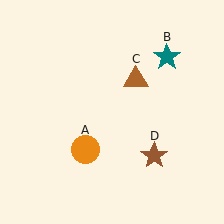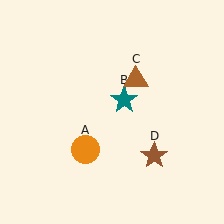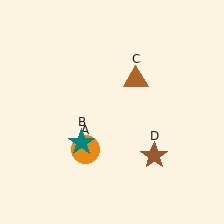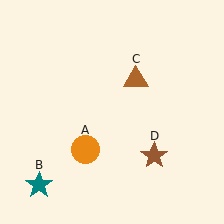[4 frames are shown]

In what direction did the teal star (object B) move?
The teal star (object B) moved down and to the left.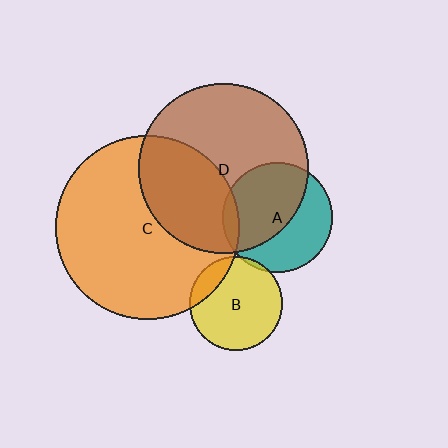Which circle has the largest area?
Circle C (orange).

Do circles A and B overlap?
Yes.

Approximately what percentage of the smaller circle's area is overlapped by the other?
Approximately 5%.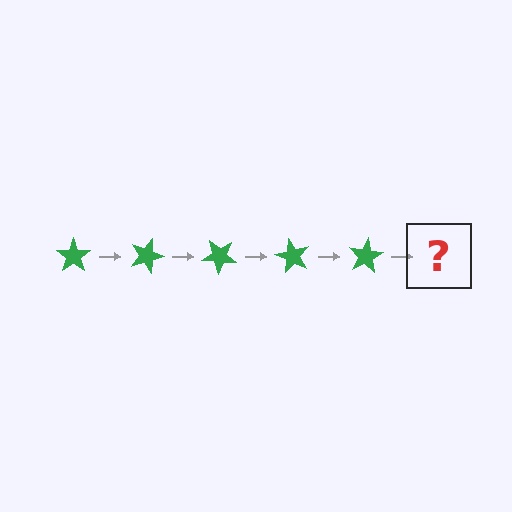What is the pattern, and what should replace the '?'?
The pattern is that the star rotates 20 degrees each step. The '?' should be a green star rotated 100 degrees.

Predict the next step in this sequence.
The next step is a green star rotated 100 degrees.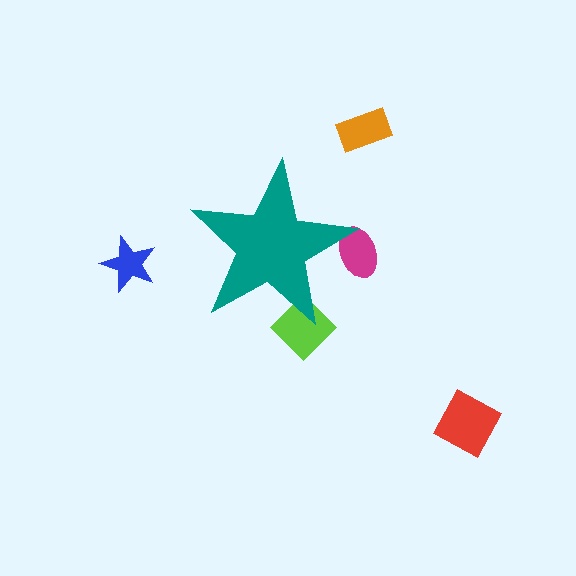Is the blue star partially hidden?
No, the blue star is fully visible.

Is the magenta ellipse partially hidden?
Yes, the magenta ellipse is partially hidden behind the teal star.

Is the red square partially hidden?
No, the red square is fully visible.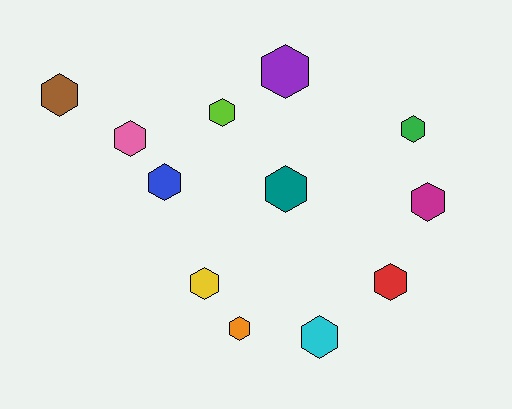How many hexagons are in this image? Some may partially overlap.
There are 12 hexagons.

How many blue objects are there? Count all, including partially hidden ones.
There is 1 blue object.